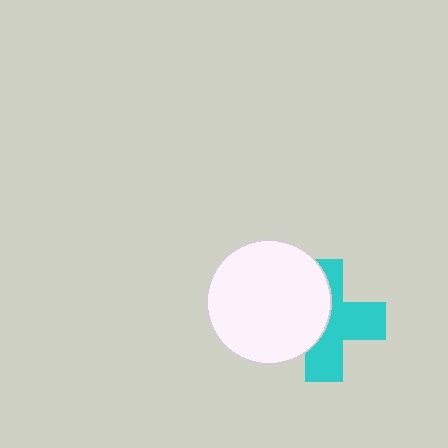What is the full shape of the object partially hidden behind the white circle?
The partially hidden object is a cyan cross.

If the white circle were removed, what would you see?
You would see the complete cyan cross.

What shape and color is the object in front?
The object in front is a white circle.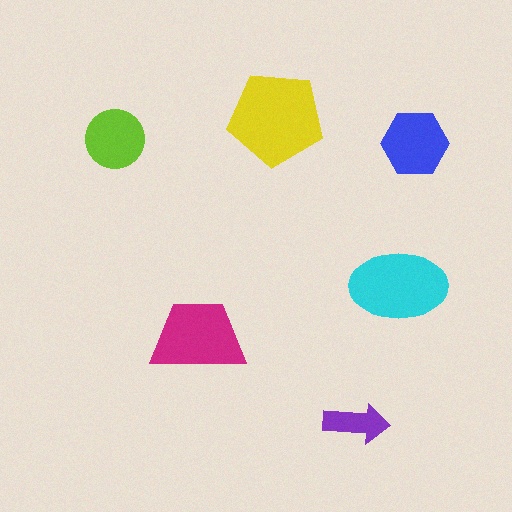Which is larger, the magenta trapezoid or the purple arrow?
The magenta trapezoid.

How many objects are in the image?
There are 6 objects in the image.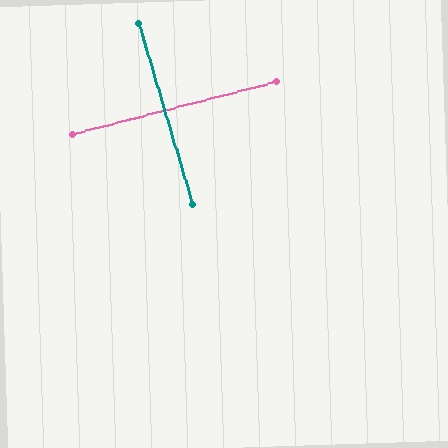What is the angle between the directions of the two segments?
Approximately 88 degrees.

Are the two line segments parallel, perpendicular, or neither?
Perpendicular — they meet at approximately 88°.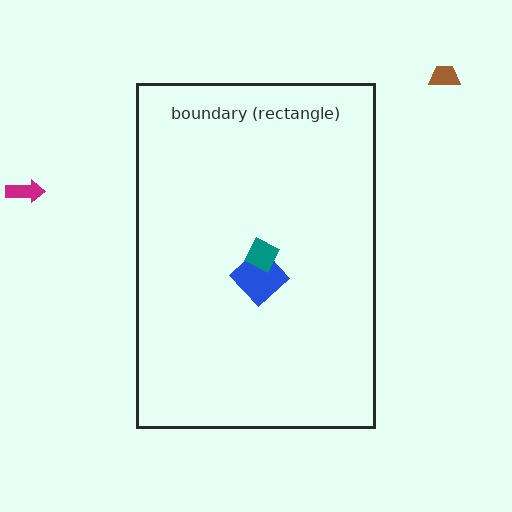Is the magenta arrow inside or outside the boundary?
Outside.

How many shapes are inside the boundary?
2 inside, 2 outside.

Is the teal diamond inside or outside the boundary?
Inside.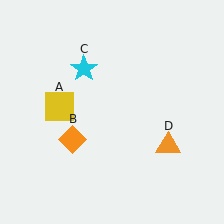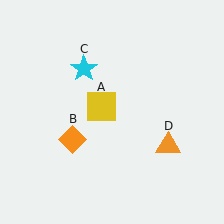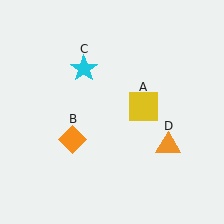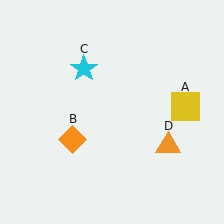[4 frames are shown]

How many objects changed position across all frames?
1 object changed position: yellow square (object A).